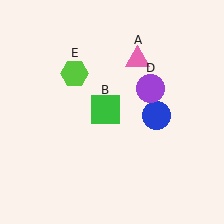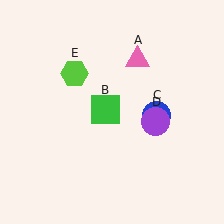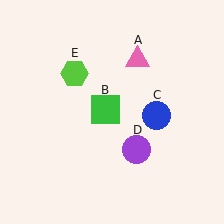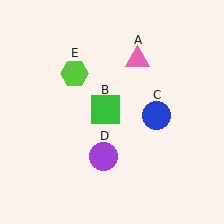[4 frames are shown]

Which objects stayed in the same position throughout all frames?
Pink triangle (object A) and green square (object B) and blue circle (object C) and lime hexagon (object E) remained stationary.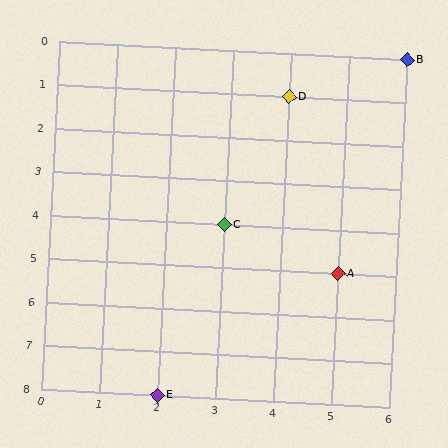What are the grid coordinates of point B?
Point B is at grid coordinates (6, 0).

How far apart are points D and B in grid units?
Points D and B are 2 columns and 1 row apart (about 2.2 grid units diagonally).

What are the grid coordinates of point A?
Point A is at grid coordinates (5, 5).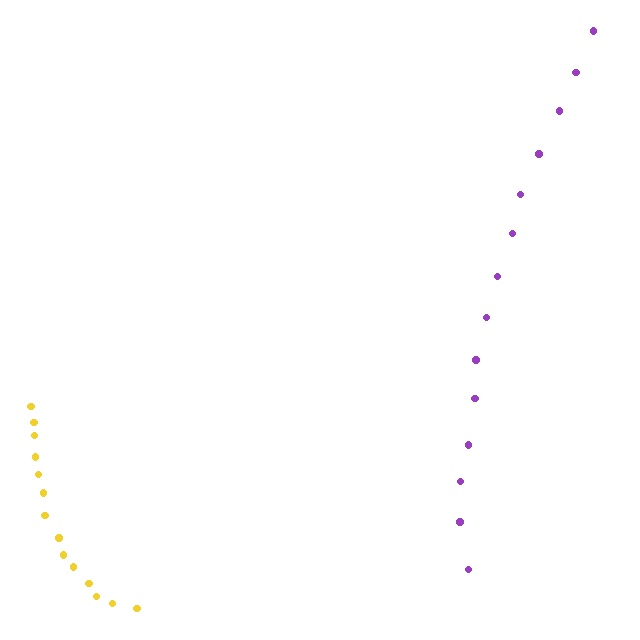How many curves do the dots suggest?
There are 2 distinct paths.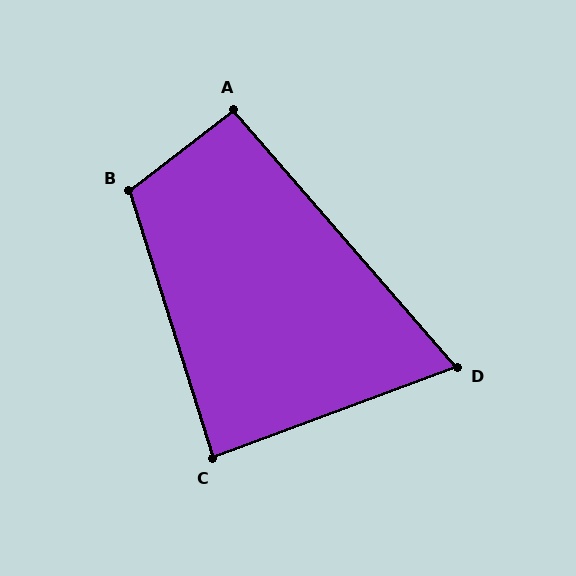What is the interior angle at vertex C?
Approximately 87 degrees (approximately right).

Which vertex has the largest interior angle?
B, at approximately 110 degrees.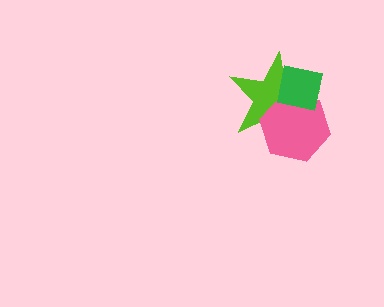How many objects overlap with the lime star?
2 objects overlap with the lime star.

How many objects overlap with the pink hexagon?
2 objects overlap with the pink hexagon.